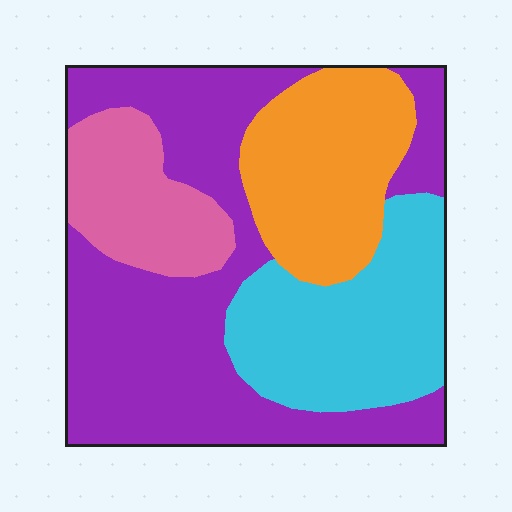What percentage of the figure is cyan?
Cyan takes up less than a quarter of the figure.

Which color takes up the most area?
Purple, at roughly 45%.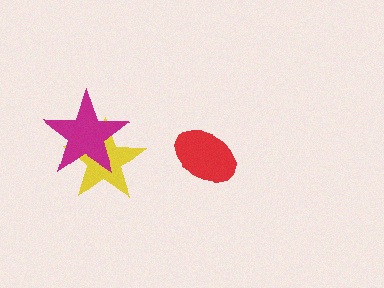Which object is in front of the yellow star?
The magenta star is in front of the yellow star.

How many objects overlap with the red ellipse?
0 objects overlap with the red ellipse.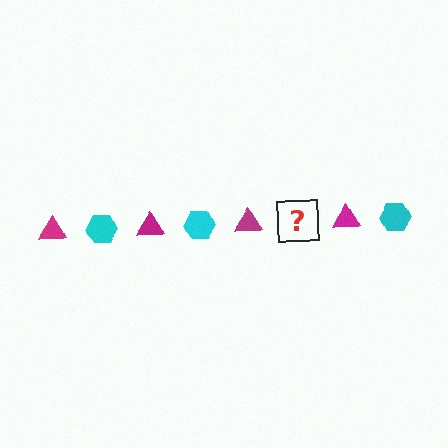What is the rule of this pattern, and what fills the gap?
The rule is that the pattern alternates between magenta triangle and cyan hexagon. The gap should be filled with a cyan hexagon.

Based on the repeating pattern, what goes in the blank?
The blank should be a cyan hexagon.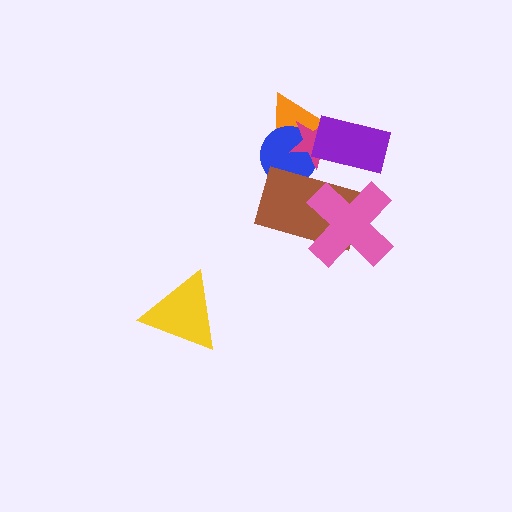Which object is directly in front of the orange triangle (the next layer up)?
The blue circle is directly in front of the orange triangle.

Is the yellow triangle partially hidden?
No, no other shape covers it.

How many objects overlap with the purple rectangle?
2 objects overlap with the purple rectangle.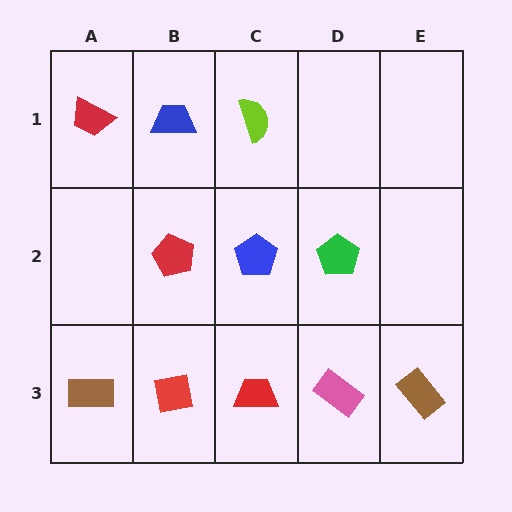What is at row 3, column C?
A red trapezoid.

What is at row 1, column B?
A blue trapezoid.